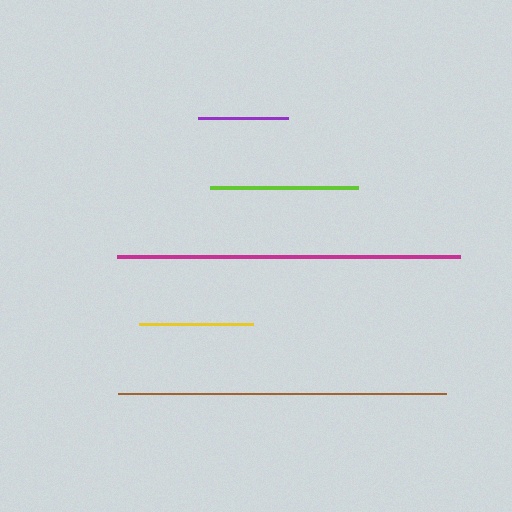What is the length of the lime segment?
The lime segment is approximately 148 pixels long.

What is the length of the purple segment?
The purple segment is approximately 90 pixels long.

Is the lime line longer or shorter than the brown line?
The brown line is longer than the lime line.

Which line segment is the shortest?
The purple line is the shortest at approximately 90 pixels.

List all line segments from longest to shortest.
From longest to shortest: magenta, brown, lime, yellow, purple.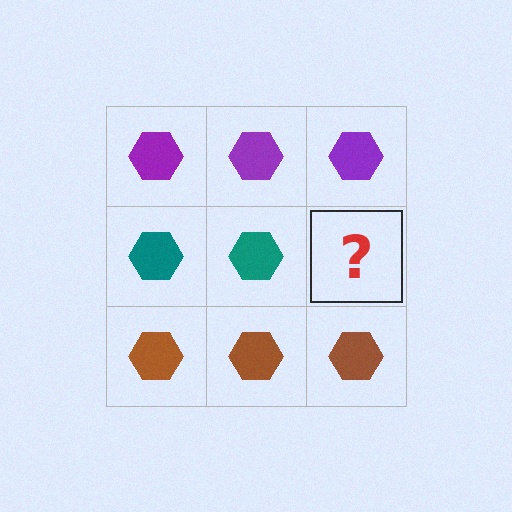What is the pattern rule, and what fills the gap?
The rule is that each row has a consistent color. The gap should be filled with a teal hexagon.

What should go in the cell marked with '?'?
The missing cell should contain a teal hexagon.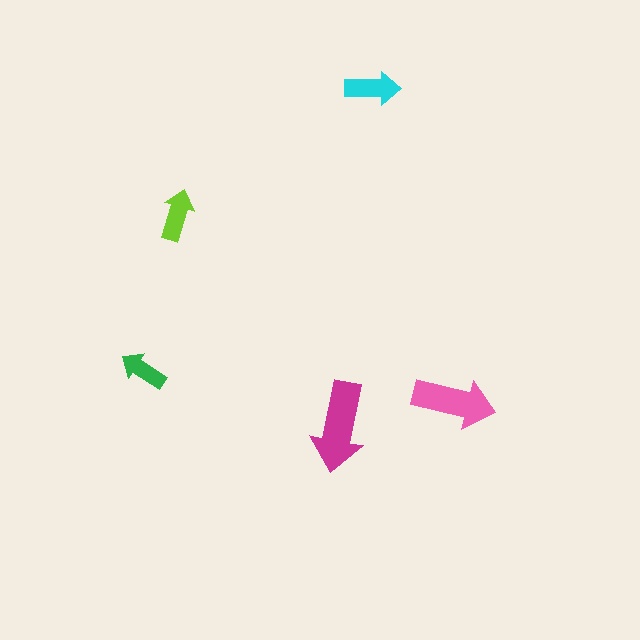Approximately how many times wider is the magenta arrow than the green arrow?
About 2 times wider.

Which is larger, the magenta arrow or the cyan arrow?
The magenta one.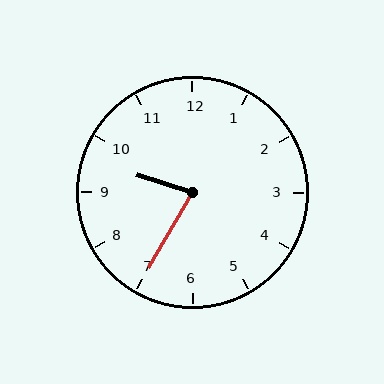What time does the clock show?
9:35.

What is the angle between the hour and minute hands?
Approximately 78 degrees.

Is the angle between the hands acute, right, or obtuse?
It is acute.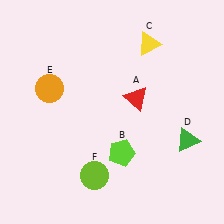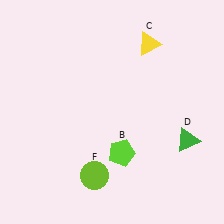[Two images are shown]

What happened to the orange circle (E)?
The orange circle (E) was removed in Image 2. It was in the top-left area of Image 1.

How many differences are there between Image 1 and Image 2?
There are 2 differences between the two images.